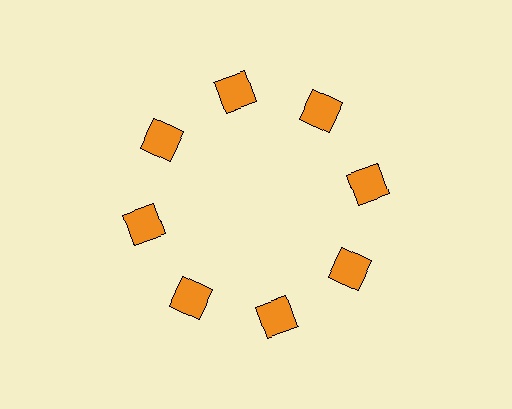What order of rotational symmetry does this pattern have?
This pattern has 8-fold rotational symmetry.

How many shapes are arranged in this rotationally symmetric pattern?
There are 8 shapes, arranged in 8 groups of 1.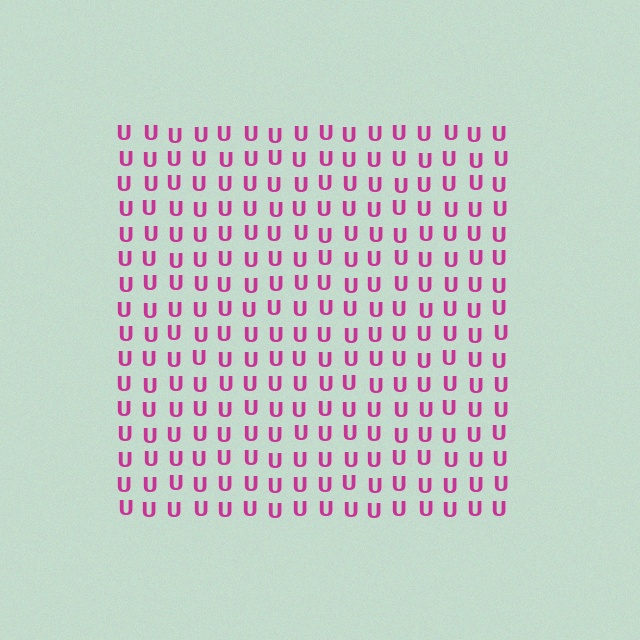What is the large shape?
The large shape is a square.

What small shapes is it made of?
It is made of small letter U's.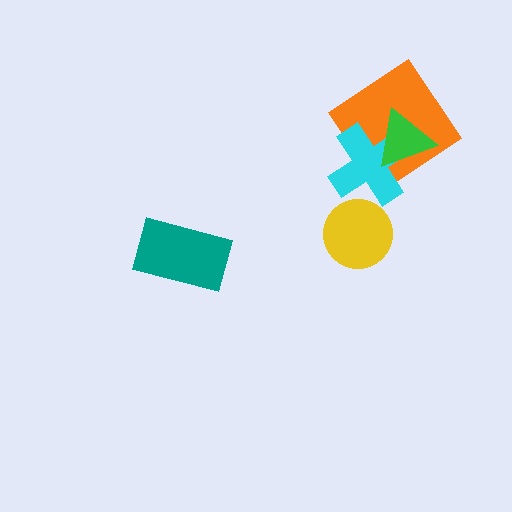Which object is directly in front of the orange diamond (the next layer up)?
The cyan cross is directly in front of the orange diamond.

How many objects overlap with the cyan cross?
2 objects overlap with the cyan cross.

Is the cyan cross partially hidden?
Yes, it is partially covered by another shape.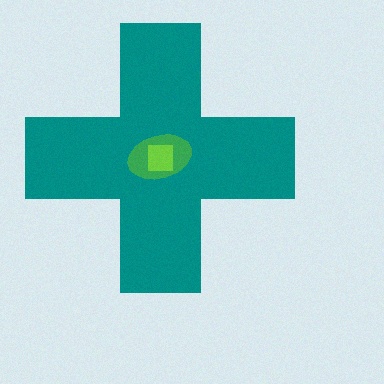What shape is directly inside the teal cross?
The green ellipse.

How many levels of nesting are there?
3.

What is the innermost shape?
The lime square.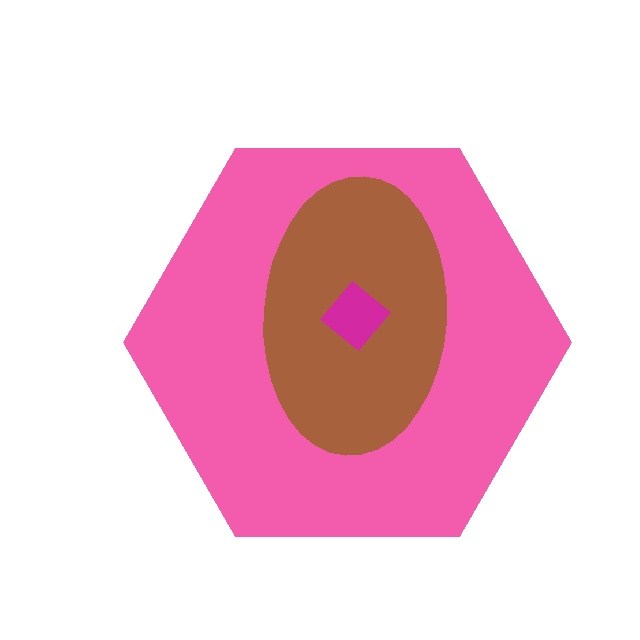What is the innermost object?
The magenta diamond.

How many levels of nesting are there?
3.